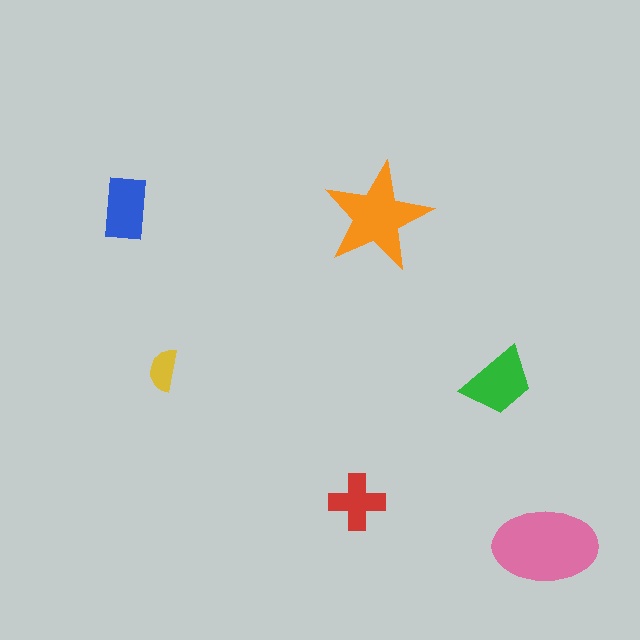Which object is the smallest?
The yellow semicircle.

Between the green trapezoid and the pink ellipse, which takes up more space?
The pink ellipse.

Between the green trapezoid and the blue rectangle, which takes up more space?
The green trapezoid.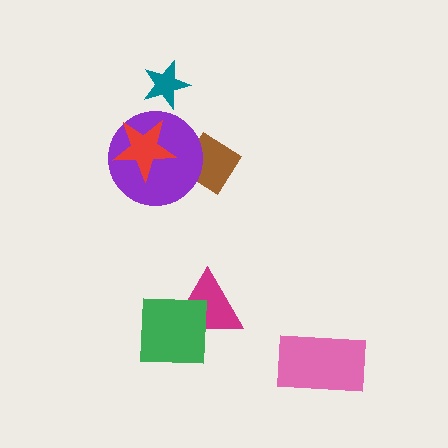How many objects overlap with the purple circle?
2 objects overlap with the purple circle.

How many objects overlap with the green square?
1 object overlaps with the green square.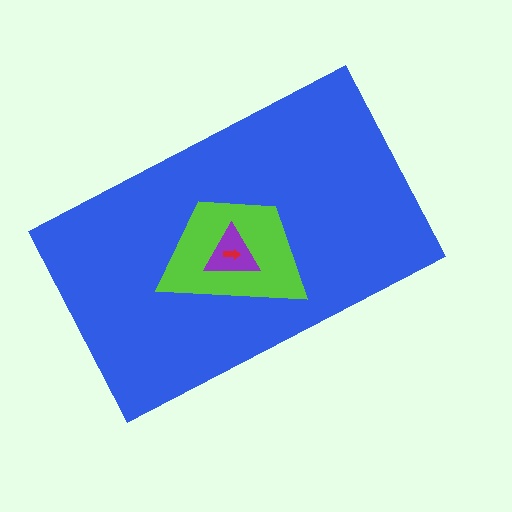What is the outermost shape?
The blue rectangle.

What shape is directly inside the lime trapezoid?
The purple triangle.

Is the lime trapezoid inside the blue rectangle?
Yes.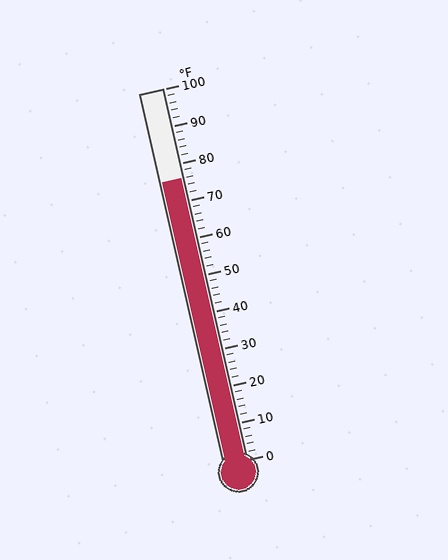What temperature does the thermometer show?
The thermometer shows approximately 76°F.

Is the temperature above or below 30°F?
The temperature is above 30°F.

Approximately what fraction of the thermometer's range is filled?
The thermometer is filled to approximately 75% of its range.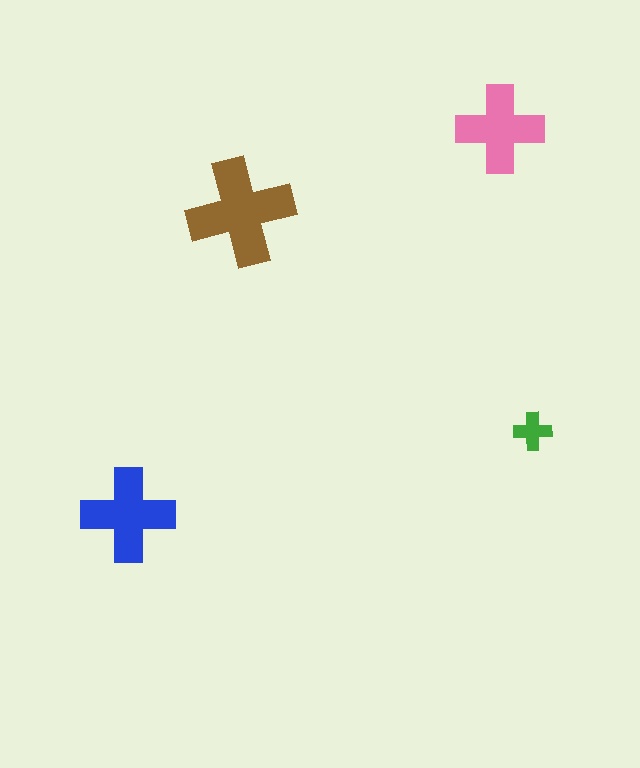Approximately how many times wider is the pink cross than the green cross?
About 2.5 times wider.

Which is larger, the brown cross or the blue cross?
The brown one.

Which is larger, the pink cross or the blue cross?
The blue one.